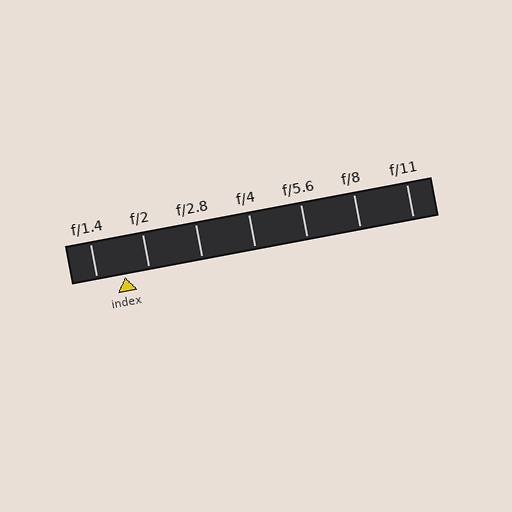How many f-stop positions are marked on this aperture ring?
There are 7 f-stop positions marked.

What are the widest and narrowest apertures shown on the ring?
The widest aperture shown is f/1.4 and the narrowest is f/11.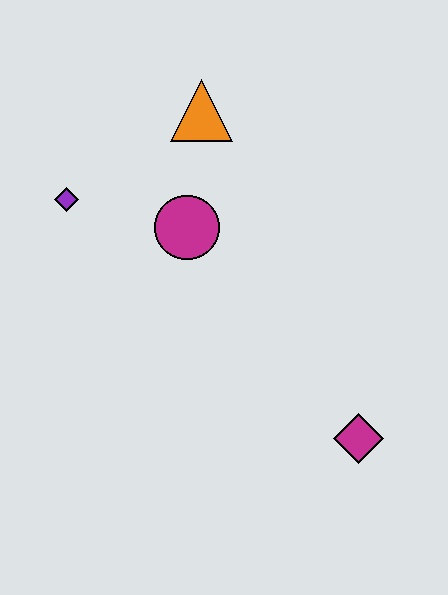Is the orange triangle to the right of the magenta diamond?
No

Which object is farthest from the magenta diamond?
The purple diamond is farthest from the magenta diamond.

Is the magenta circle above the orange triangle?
No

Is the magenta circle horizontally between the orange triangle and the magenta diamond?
No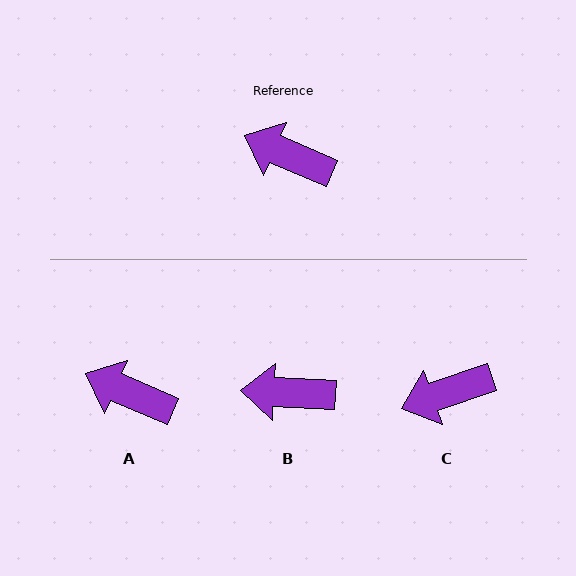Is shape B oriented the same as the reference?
No, it is off by about 20 degrees.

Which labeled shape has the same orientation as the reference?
A.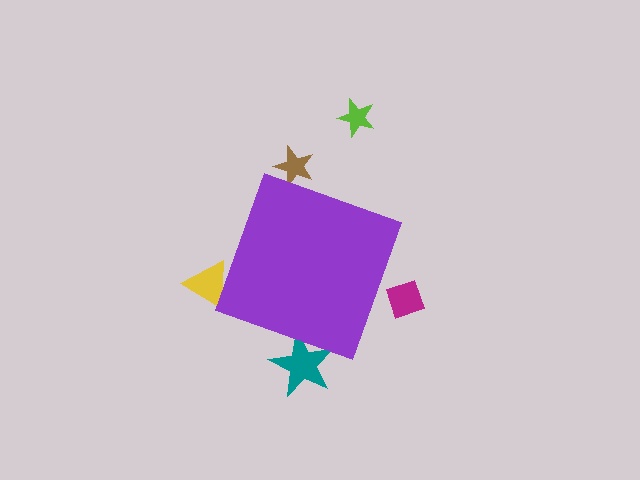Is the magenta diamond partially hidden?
Yes, the magenta diamond is partially hidden behind the purple diamond.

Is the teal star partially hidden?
Yes, the teal star is partially hidden behind the purple diamond.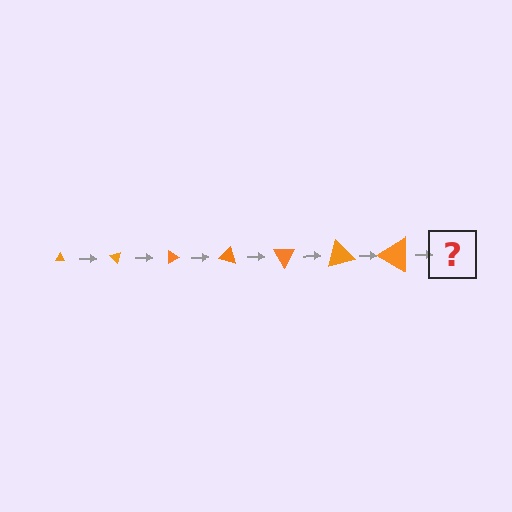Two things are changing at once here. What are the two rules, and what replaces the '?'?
The two rules are that the triangle grows larger each step and it rotates 45 degrees each step. The '?' should be a triangle, larger than the previous one and rotated 315 degrees from the start.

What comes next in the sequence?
The next element should be a triangle, larger than the previous one and rotated 315 degrees from the start.